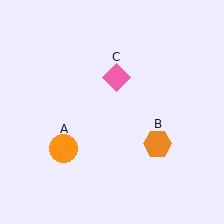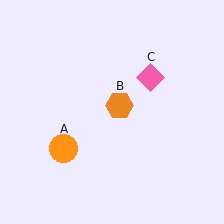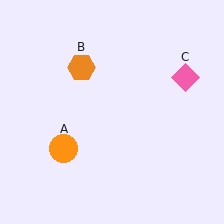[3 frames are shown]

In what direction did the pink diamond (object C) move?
The pink diamond (object C) moved right.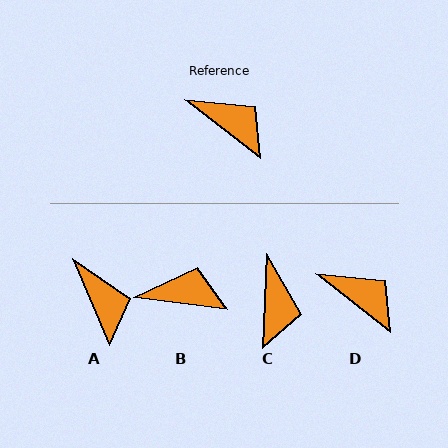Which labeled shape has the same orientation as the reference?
D.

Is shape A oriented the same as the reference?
No, it is off by about 29 degrees.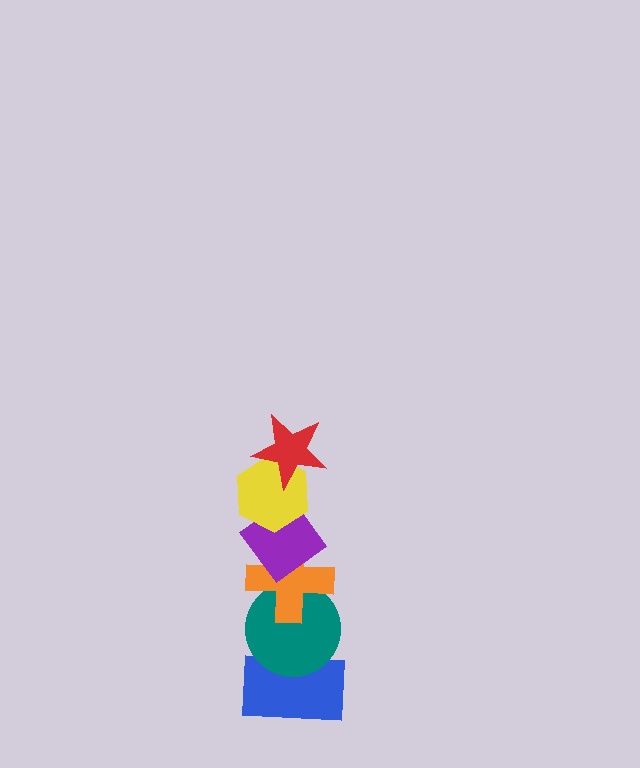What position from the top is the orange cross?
The orange cross is 4th from the top.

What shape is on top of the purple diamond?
The yellow hexagon is on top of the purple diamond.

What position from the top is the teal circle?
The teal circle is 5th from the top.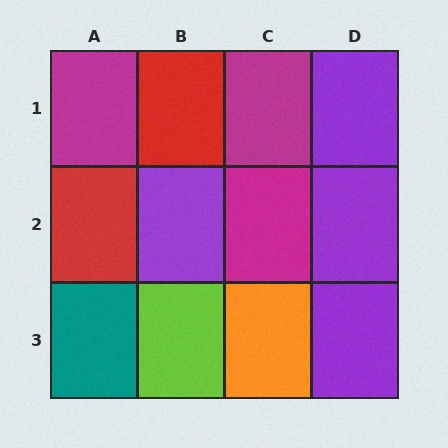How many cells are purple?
4 cells are purple.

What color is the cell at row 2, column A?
Red.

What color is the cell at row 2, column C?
Magenta.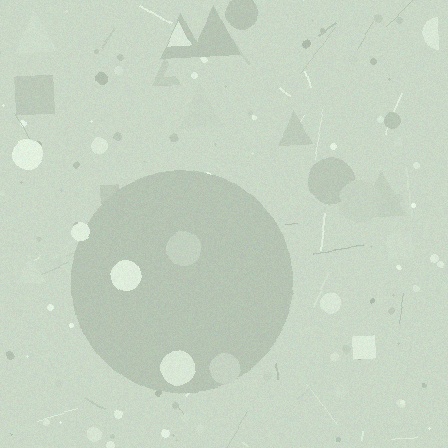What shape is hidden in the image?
A circle is hidden in the image.